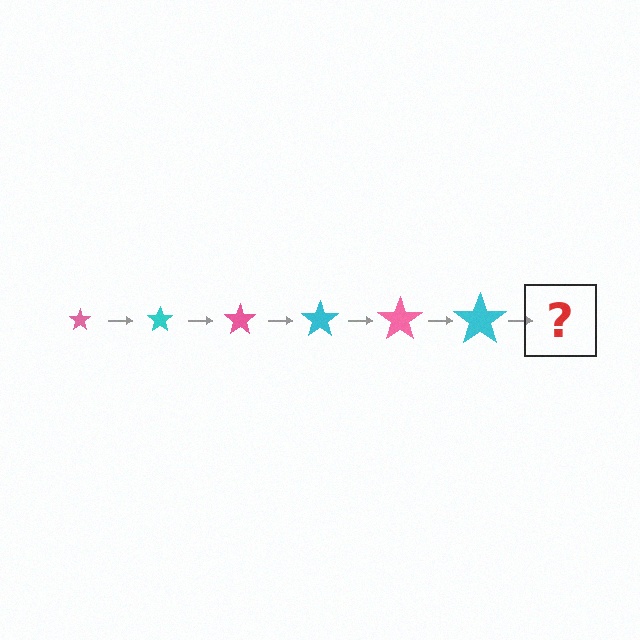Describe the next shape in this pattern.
It should be a pink star, larger than the previous one.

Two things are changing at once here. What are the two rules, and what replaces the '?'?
The two rules are that the star grows larger each step and the color cycles through pink and cyan. The '?' should be a pink star, larger than the previous one.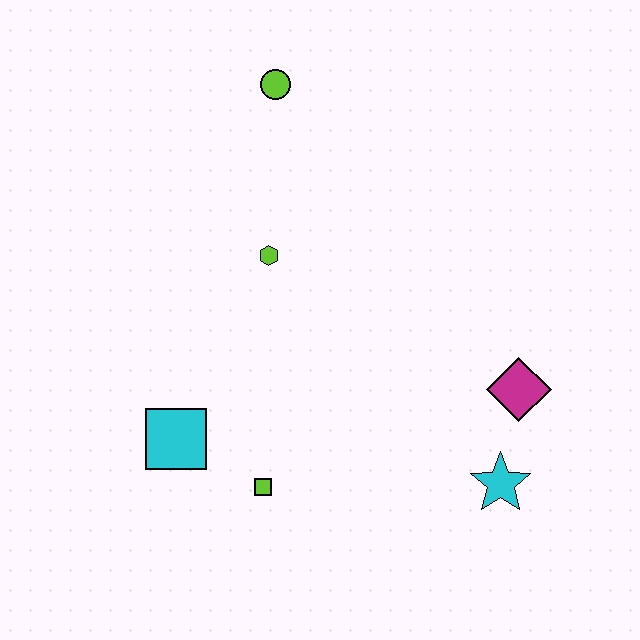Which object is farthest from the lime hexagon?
The cyan star is farthest from the lime hexagon.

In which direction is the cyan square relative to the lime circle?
The cyan square is below the lime circle.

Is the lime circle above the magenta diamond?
Yes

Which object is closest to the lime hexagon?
The lime circle is closest to the lime hexagon.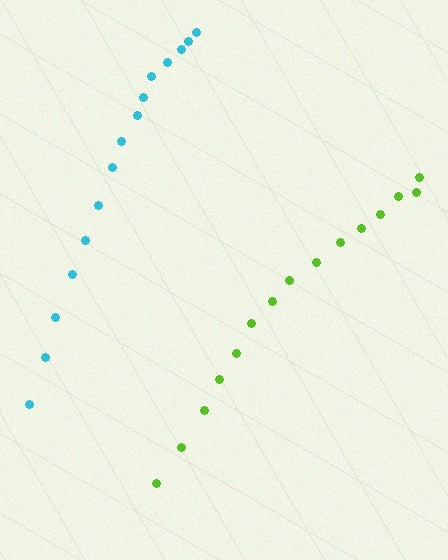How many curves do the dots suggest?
There are 2 distinct paths.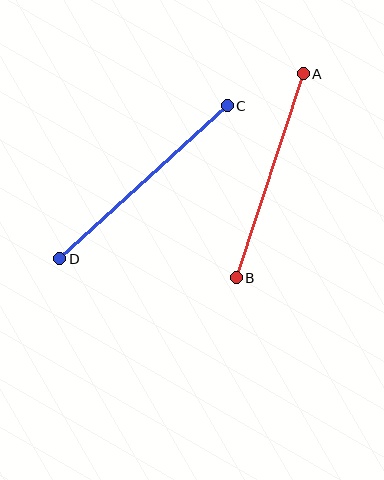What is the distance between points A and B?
The distance is approximately 215 pixels.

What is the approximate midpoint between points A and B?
The midpoint is at approximately (270, 176) pixels.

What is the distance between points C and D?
The distance is approximately 227 pixels.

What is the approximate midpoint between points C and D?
The midpoint is at approximately (144, 182) pixels.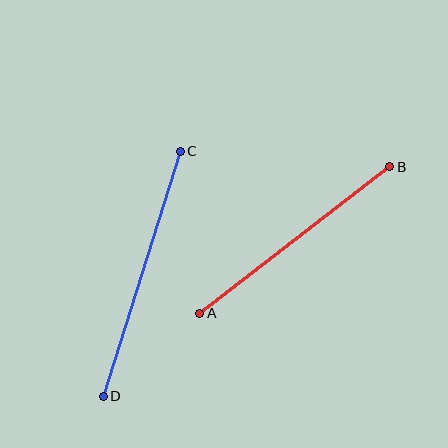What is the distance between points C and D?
The distance is approximately 257 pixels.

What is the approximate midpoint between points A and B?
The midpoint is at approximately (295, 240) pixels.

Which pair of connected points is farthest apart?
Points C and D are farthest apart.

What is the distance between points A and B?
The distance is approximately 240 pixels.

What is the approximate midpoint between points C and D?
The midpoint is at approximately (142, 274) pixels.